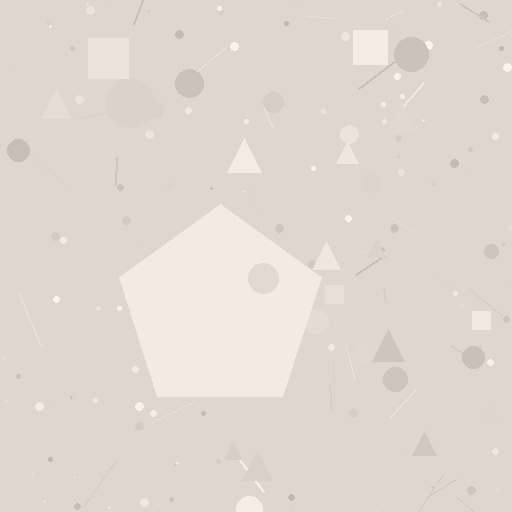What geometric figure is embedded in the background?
A pentagon is embedded in the background.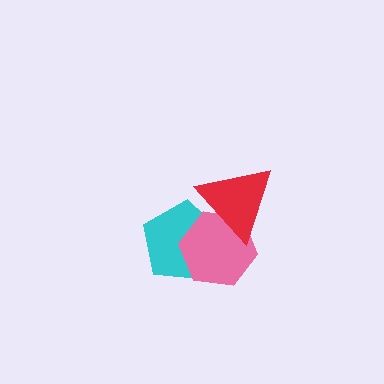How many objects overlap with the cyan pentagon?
2 objects overlap with the cyan pentagon.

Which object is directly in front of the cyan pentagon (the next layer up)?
The pink hexagon is directly in front of the cyan pentagon.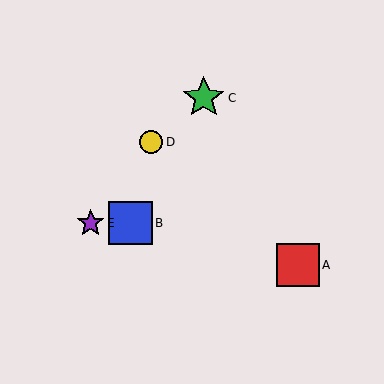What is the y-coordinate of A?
Object A is at y≈265.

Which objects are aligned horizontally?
Objects B, E are aligned horizontally.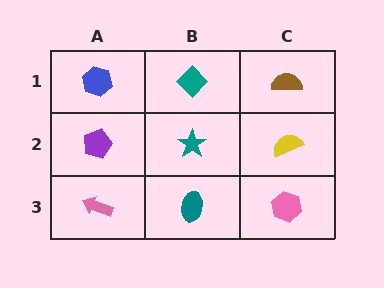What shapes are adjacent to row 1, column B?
A teal star (row 2, column B), a blue hexagon (row 1, column A), a brown semicircle (row 1, column C).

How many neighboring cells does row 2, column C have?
3.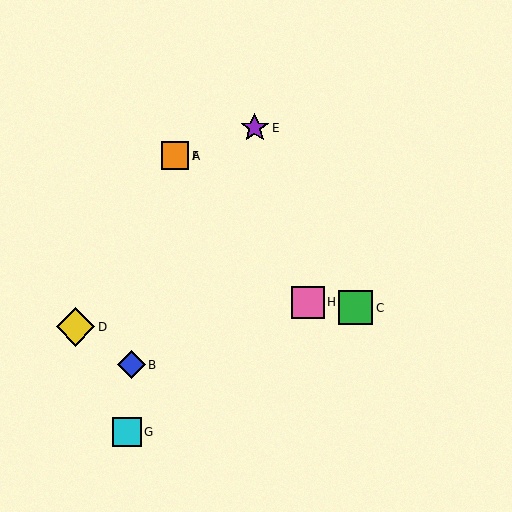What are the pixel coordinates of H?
Object H is at (308, 302).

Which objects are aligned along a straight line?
Objects A, F, H are aligned along a straight line.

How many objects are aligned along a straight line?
3 objects (A, F, H) are aligned along a straight line.